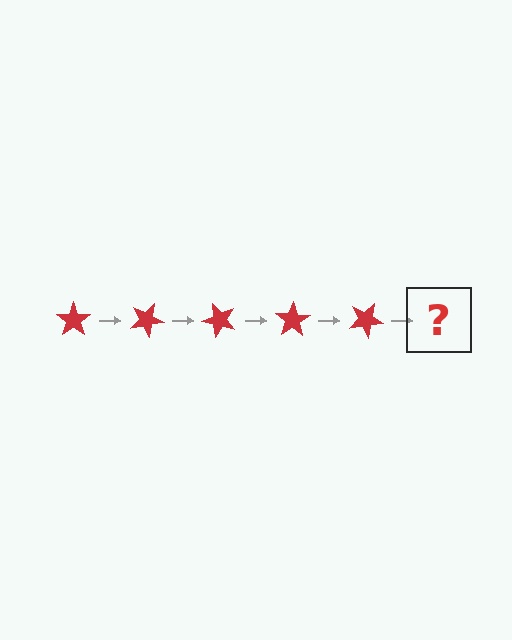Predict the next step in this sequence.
The next step is a red star rotated 125 degrees.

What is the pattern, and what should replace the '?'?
The pattern is that the star rotates 25 degrees each step. The '?' should be a red star rotated 125 degrees.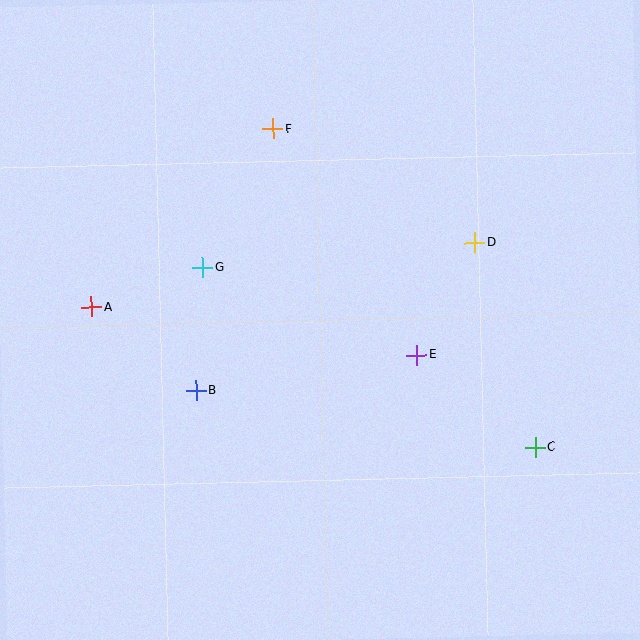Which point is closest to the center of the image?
Point E at (417, 355) is closest to the center.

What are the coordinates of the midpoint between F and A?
The midpoint between F and A is at (182, 218).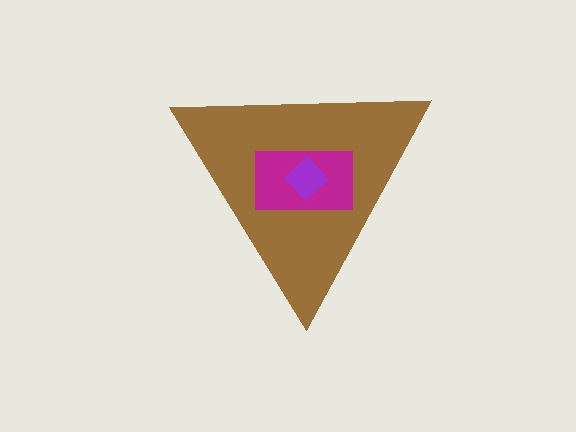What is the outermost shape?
The brown triangle.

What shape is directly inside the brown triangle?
The magenta rectangle.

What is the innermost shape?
The purple diamond.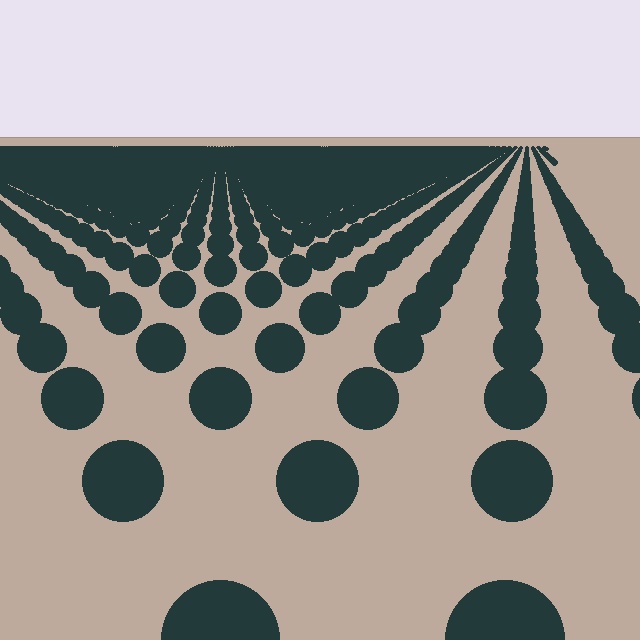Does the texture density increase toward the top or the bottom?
Density increases toward the top.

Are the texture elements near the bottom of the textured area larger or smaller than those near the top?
Larger. Near the bottom, elements are closer to the viewer and appear at a bigger on-screen size.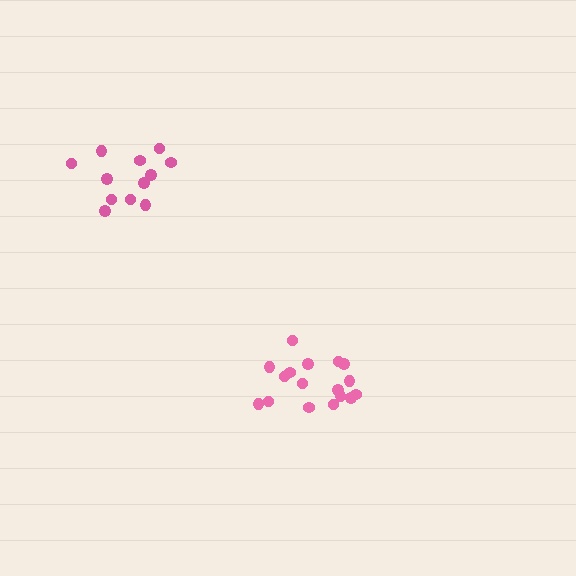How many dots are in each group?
Group 1: 12 dots, Group 2: 17 dots (29 total).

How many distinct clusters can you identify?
There are 2 distinct clusters.